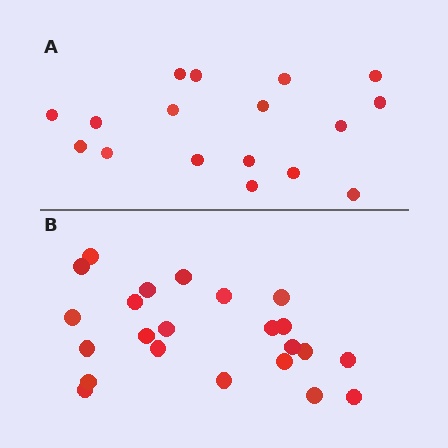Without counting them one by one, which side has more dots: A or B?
Region B (the bottom region) has more dots.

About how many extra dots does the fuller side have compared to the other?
Region B has about 6 more dots than region A.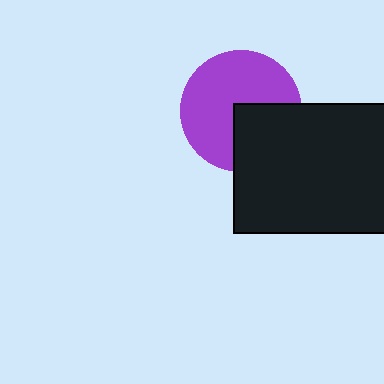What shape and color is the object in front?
The object in front is a black rectangle.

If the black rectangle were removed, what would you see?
You would see the complete purple circle.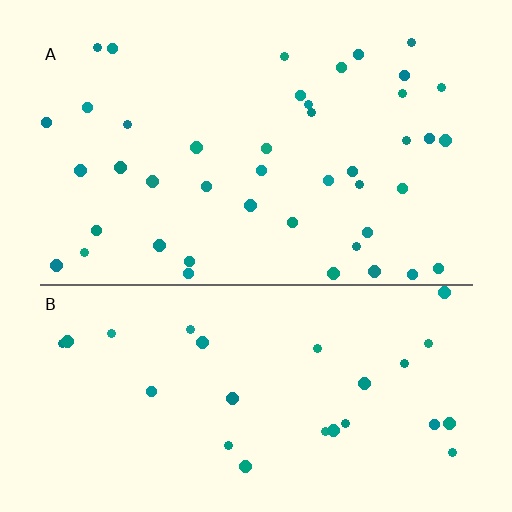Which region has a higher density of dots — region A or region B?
A (the top).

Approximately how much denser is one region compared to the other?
Approximately 1.6× — region A over region B.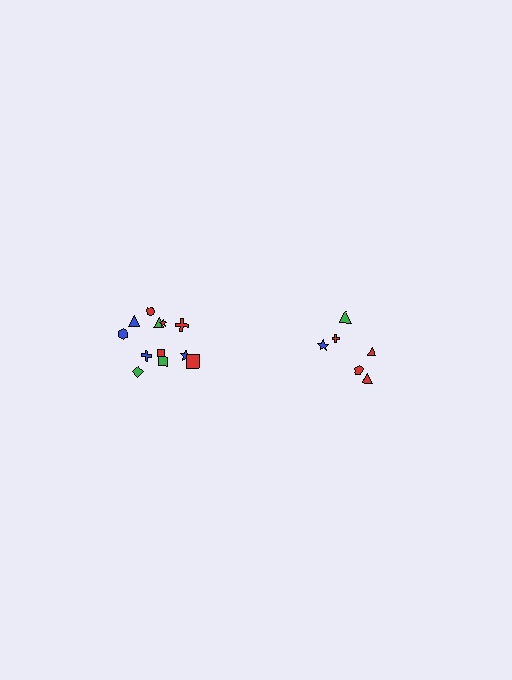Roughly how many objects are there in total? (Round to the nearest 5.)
Roughly 20 objects in total.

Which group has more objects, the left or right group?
The left group.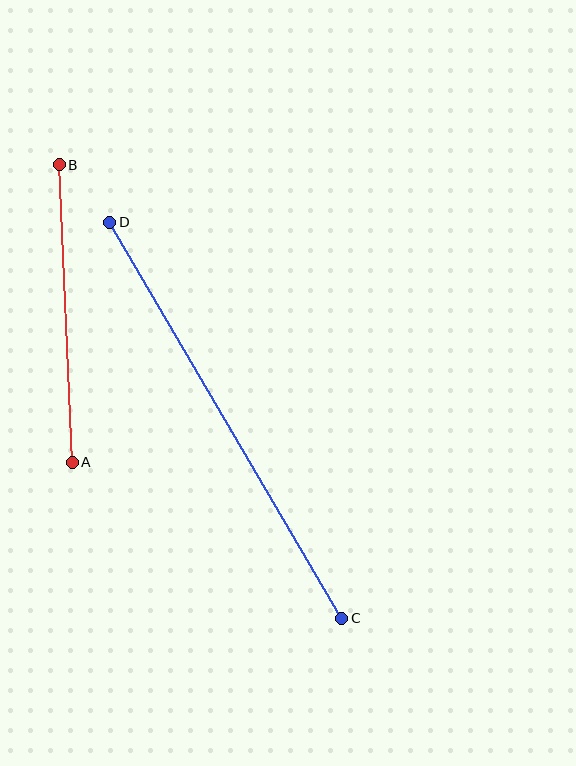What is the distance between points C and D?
The distance is approximately 459 pixels.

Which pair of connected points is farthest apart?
Points C and D are farthest apart.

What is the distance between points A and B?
The distance is approximately 298 pixels.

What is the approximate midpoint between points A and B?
The midpoint is at approximately (66, 314) pixels.